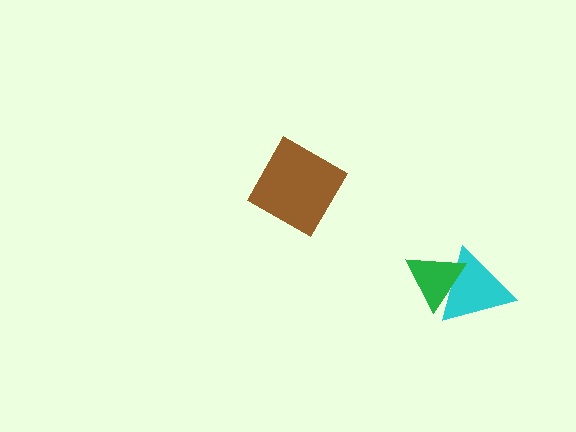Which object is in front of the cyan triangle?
The green triangle is in front of the cyan triangle.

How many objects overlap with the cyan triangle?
1 object overlaps with the cyan triangle.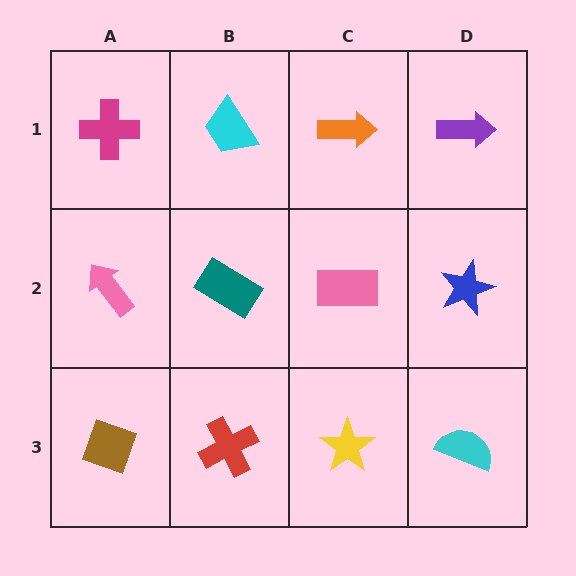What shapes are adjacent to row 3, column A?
A pink arrow (row 2, column A), a red cross (row 3, column B).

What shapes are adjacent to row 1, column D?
A blue star (row 2, column D), an orange arrow (row 1, column C).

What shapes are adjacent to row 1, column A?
A pink arrow (row 2, column A), a cyan trapezoid (row 1, column B).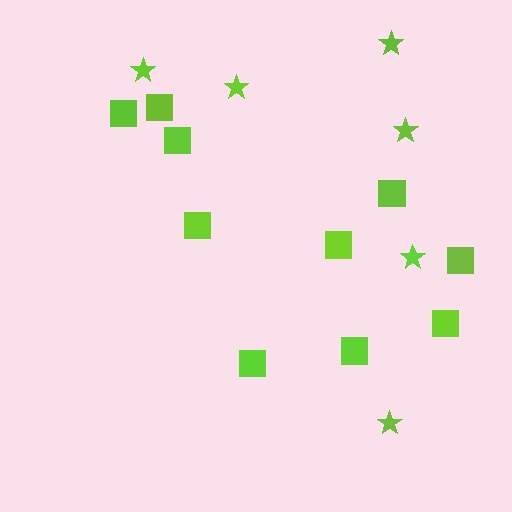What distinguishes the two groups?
There are 2 groups: one group of squares (10) and one group of stars (6).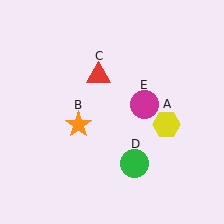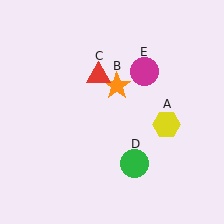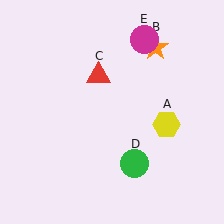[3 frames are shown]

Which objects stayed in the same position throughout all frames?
Yellow hexagon (object A) and red triangle (object C) and green circle (object D) remained stationary.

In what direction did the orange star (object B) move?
The orange star (object B) moved up and to the right.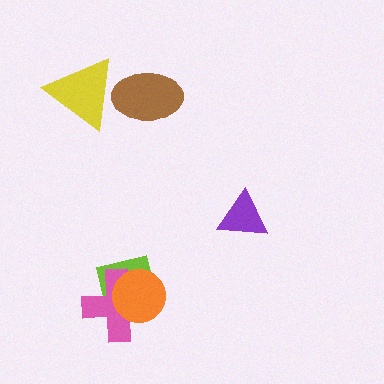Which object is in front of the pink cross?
The orange circle is in front of the pink cross.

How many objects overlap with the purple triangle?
0 objects overlap with the purple triangle.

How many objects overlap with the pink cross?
2 objects overlap with the pink cross.